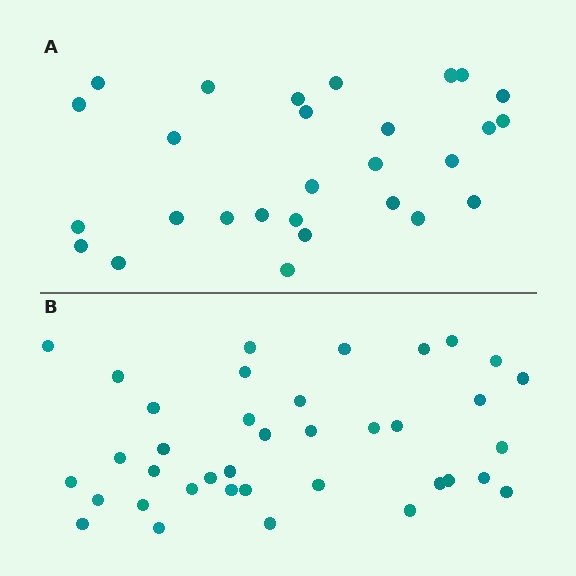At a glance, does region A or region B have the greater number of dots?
Region B (the bottom region) has more dots.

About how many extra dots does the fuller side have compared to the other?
Region B has roughly 10 or so more dots than region A.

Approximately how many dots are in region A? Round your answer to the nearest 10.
About 30 dots. (The exact count is 28, which rounds to 30.)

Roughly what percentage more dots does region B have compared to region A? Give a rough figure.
About 35% more.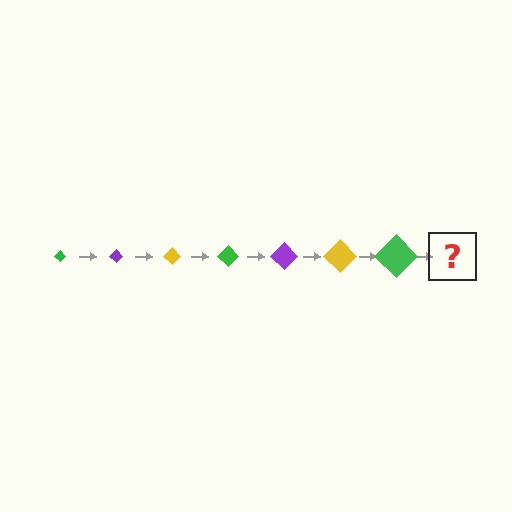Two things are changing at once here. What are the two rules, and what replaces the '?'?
The two rules are that the diamond grows larger each step and the color cycles through green, purple, and yellow. The '?' should be a purple diamond, larger than the previous one.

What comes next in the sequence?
The next element should be a purple diamond, larger than the previous one.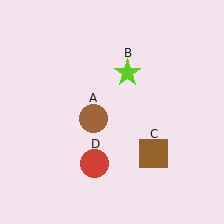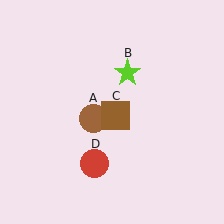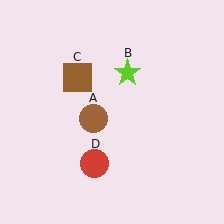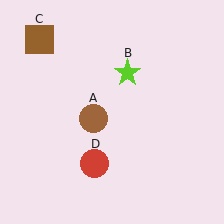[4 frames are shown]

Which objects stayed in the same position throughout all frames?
Brown circle (object A) and lime star (object B) and red circle (object D) remained stationary.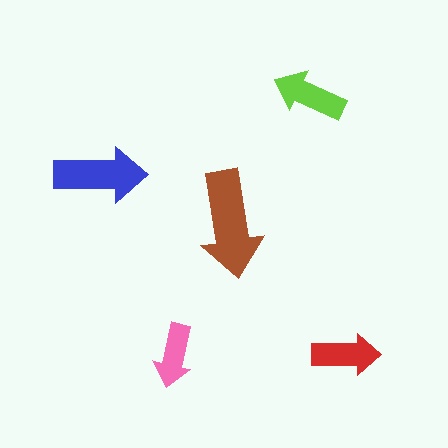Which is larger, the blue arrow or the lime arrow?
The blue one.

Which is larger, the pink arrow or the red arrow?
The red one.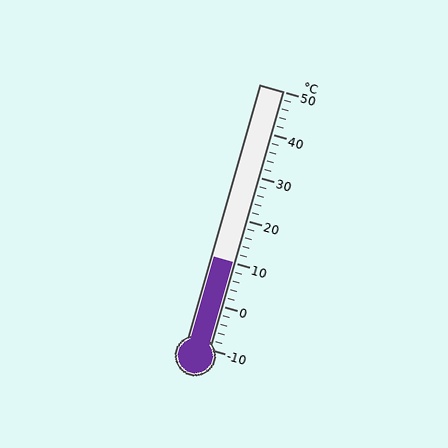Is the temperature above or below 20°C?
The temperature is below 20°C.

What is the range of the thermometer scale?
The thermometer scale ranges from -10°C to 50°C.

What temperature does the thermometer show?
The thermometer shows approximately 10°C.